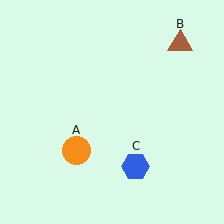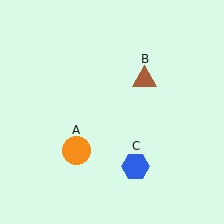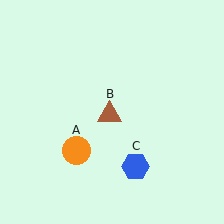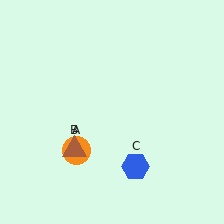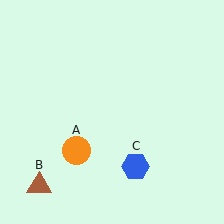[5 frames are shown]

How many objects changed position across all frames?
1 object changed position: brown triangle (object B).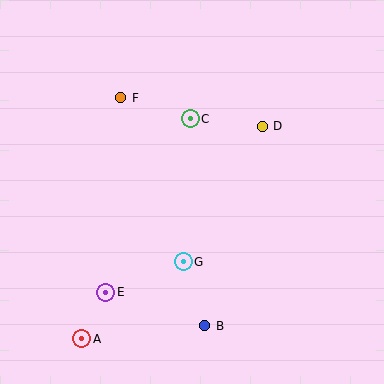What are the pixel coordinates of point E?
Point E is at (106, 292).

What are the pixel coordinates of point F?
Point F is at (121, 98).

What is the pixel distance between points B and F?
The distance between B and F is 243 pixels.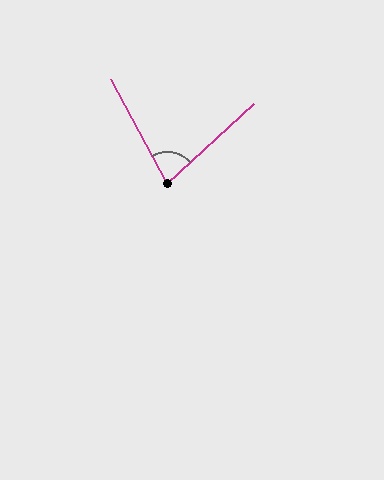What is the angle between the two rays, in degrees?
Approximately 75 degrees.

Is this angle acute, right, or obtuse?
It is acute.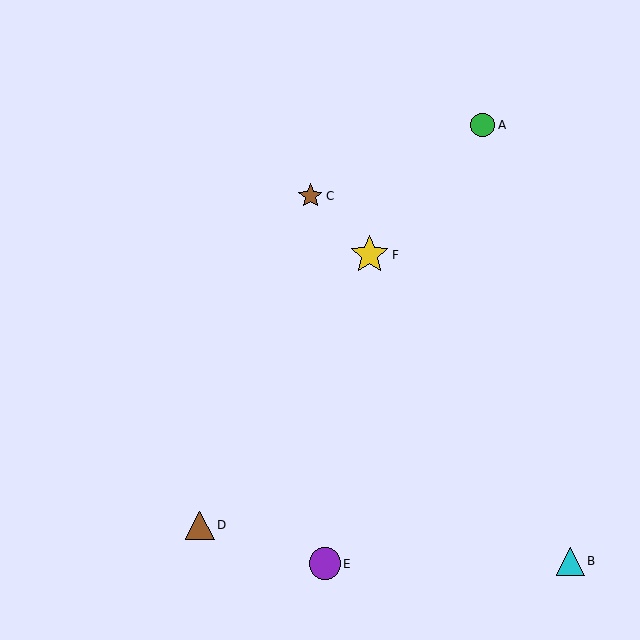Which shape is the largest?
The yellow star (labeled F) is the largest.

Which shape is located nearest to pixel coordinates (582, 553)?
The cyan triangle (labeled B) at (571, 561) is nearest to that location.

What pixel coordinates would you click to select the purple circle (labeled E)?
Click at (325, 564) to select the purple circle E.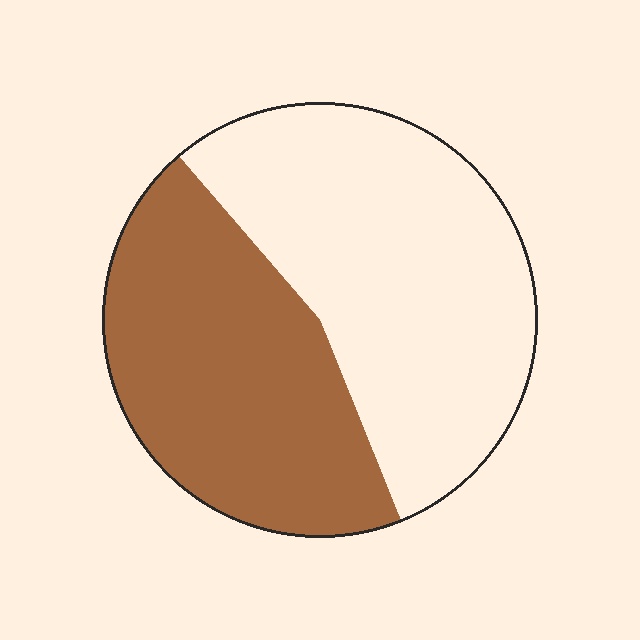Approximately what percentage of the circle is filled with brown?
Approximately 45%.